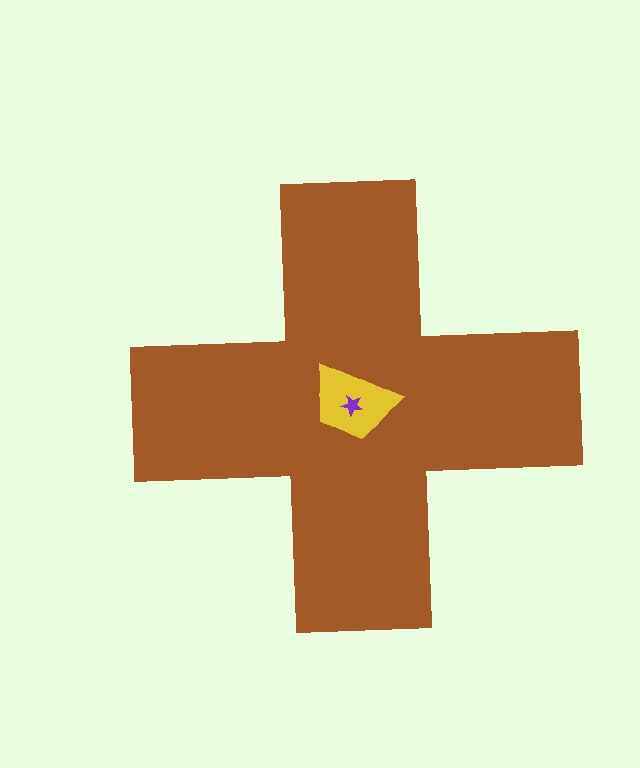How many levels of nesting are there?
3.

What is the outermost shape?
The brown cross.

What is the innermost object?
The purple star.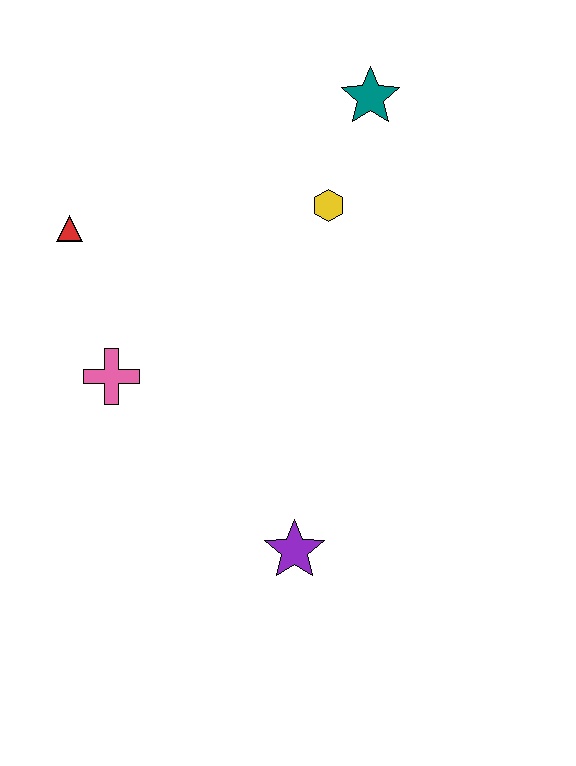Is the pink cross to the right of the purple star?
No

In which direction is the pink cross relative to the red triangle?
The pink cross is below the red triangle.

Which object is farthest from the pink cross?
The teal star is farthest from the pink cross.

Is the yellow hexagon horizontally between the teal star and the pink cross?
Yes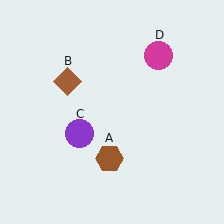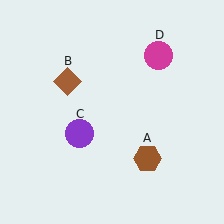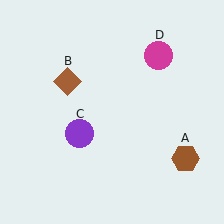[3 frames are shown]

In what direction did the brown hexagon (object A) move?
The brown hexagon (object A) moved right.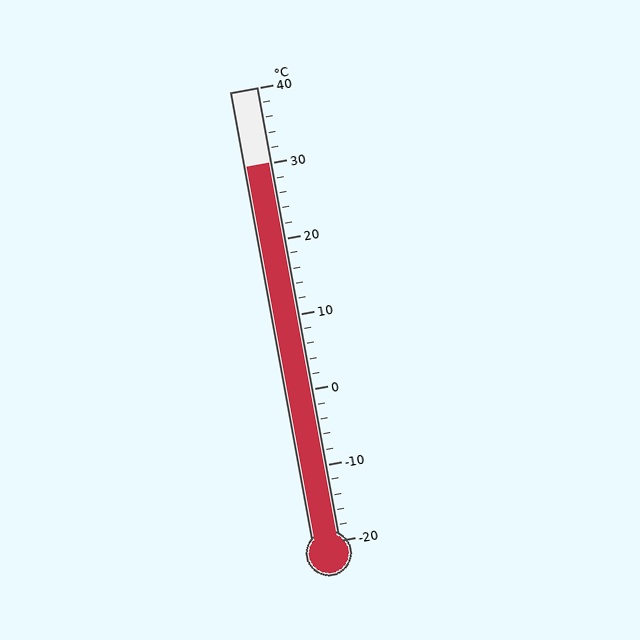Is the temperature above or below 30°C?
The temperature is at 30°C.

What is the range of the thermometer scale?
The thermometer scale ranges from -20°C to 40°C.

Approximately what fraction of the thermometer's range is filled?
The thermometer is filled to approximately 85% of its range.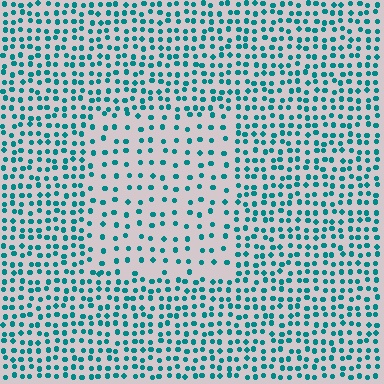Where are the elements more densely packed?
The elements are more densely packed outside the rectangle boundary.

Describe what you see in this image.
The image contains small teal elements arranged at two different densities. A rectangle-shaped region is visible where the elements are less densely packed than the surrounding area.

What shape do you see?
I see a rectangle.